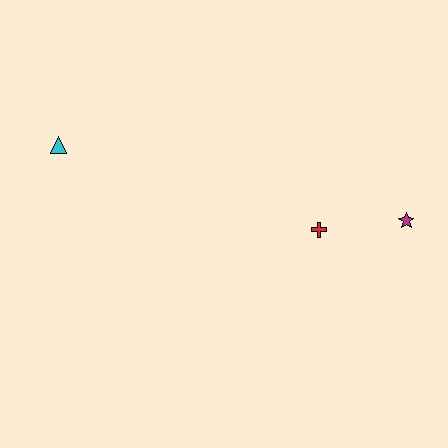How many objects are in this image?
There are 3 objects.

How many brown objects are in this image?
There are no brown objects.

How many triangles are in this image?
There is 1 triangle.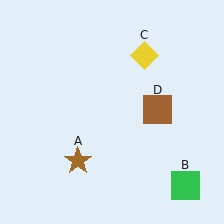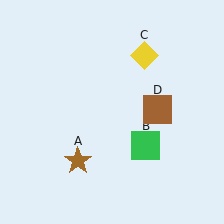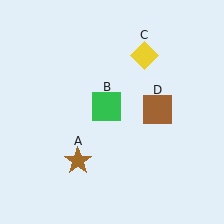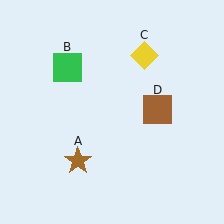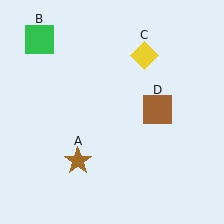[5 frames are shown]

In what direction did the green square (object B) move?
The green square (object B) moved up and to the left.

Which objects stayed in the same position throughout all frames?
Brown star (object A) and yellow diamond (object C) and brown square (object D) remained stationary.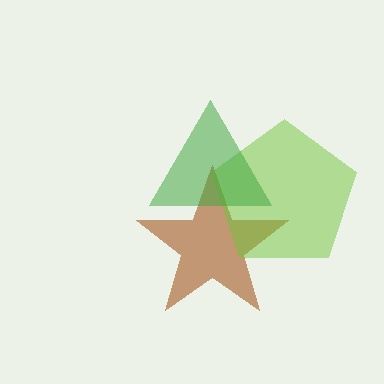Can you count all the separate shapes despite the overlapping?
Yes, there are 3 separate shapes.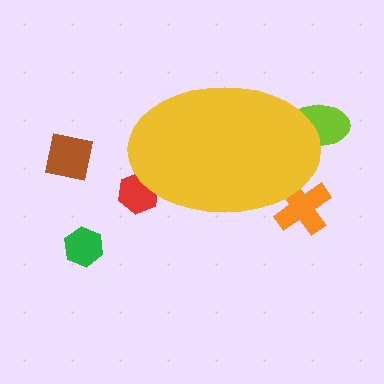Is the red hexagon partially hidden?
Yes, the red hexagon is partially hidden behind the yellow ellipse.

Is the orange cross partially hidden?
Yes, the orange cross is partially hidden behind the yellow ellipse.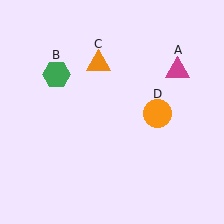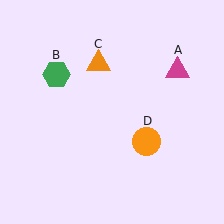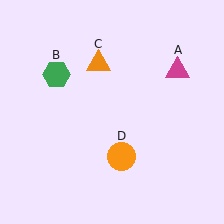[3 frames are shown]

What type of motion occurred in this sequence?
The orange circle (object D) rotated clockwise around the center of the scene.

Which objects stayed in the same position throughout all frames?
Magenta triangle (object A) and green hexagon (object B) and orange triangle (object C) remained stationary.